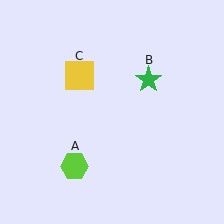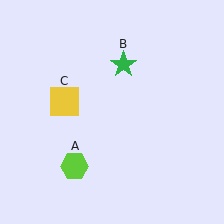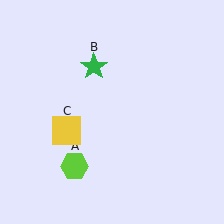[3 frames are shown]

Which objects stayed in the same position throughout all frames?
Lime hexagon (object A) remained stationary.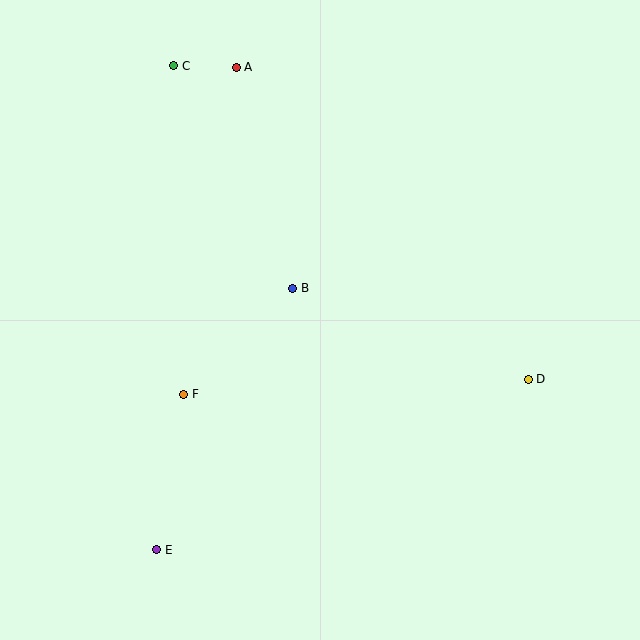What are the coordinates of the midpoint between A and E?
The midpoint between A and E is at (196, 308).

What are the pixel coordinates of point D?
Point D is at (528, 379).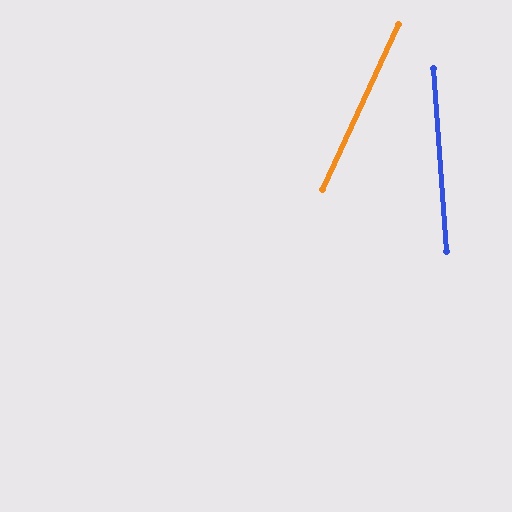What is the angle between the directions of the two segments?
Approximately 29 degrees.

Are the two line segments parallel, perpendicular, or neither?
Neither parallel nor perpendicular — they differ by about 29°.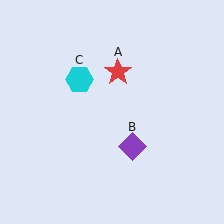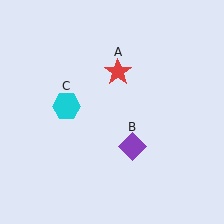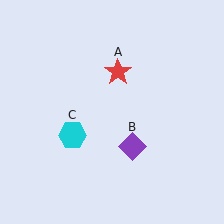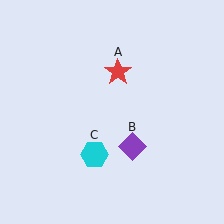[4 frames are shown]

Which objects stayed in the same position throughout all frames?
Red star (object A) and purple diamond (object B) remained stationary.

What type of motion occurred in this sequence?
The cyan hexagon (object C) rotated counterclockwise around the center of the scene.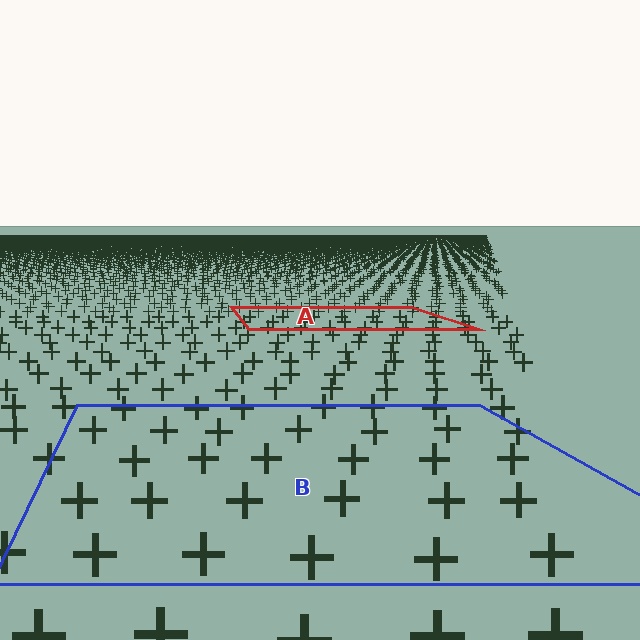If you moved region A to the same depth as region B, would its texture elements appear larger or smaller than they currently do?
They would appear larger. At a closer depth, the same texture elements are projected at a bigger on-screen size.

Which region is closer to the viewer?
Region B is closer. The texture elements there are larger and more spread out.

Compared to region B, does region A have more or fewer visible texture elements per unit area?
Region A has more texture elements per unit area — they are packed more densely because it is farther away.